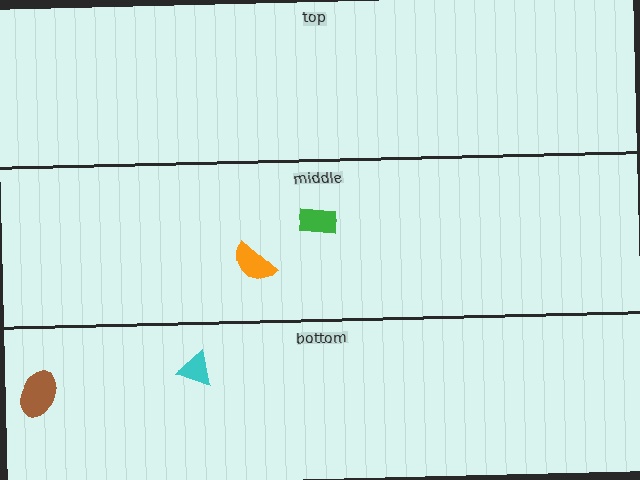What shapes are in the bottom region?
The brown ellipse, the cyan triangle.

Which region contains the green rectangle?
The middle region.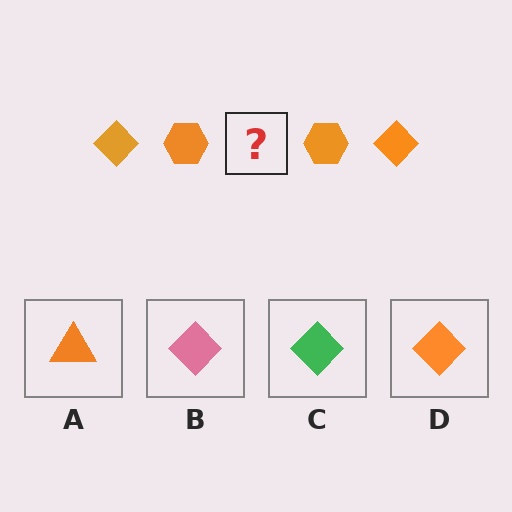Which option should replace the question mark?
Option D.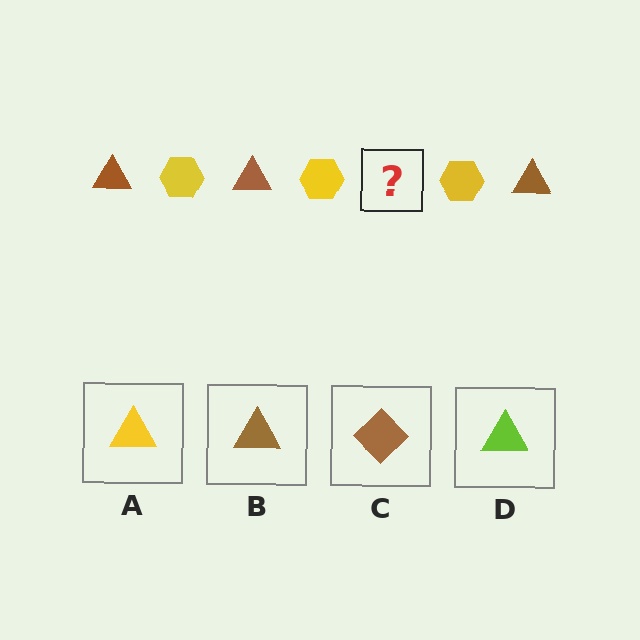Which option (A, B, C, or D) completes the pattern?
B.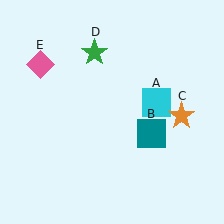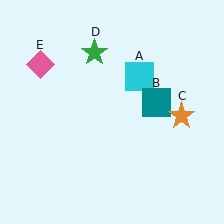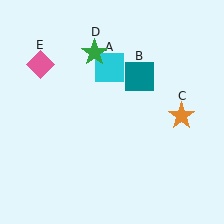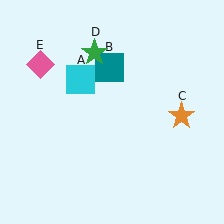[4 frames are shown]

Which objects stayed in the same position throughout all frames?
Orange star (object C) and green star (object D) and pink diamond (object E) remained stationary.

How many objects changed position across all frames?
2 objects changed position: cyan square (object A), teal square (object B).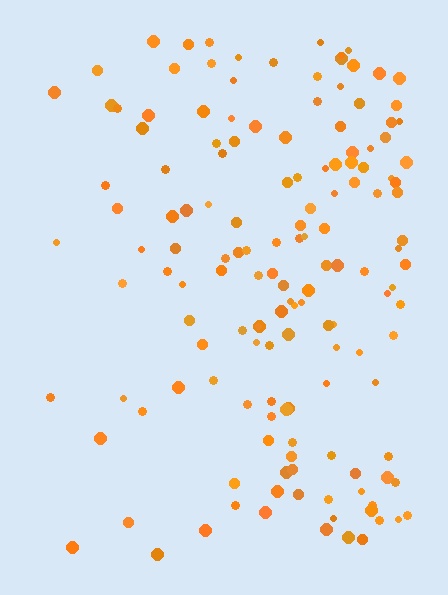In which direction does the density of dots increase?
From left to right, with the right side densest.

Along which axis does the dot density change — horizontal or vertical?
Horizontal.